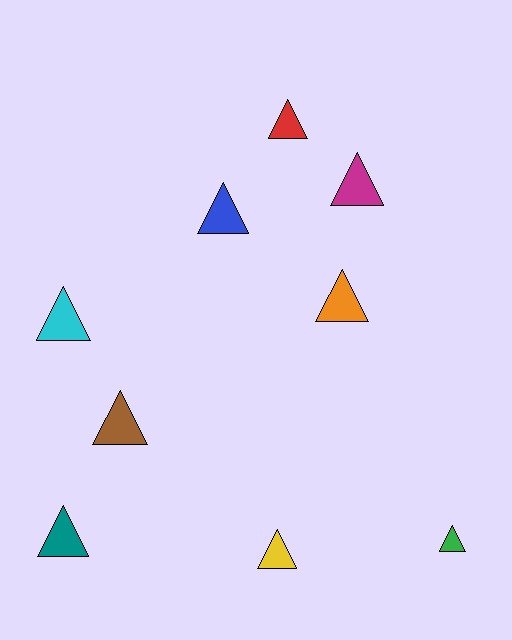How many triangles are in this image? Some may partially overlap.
There are 9 triangles.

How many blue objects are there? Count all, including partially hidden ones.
There is 1 blue object.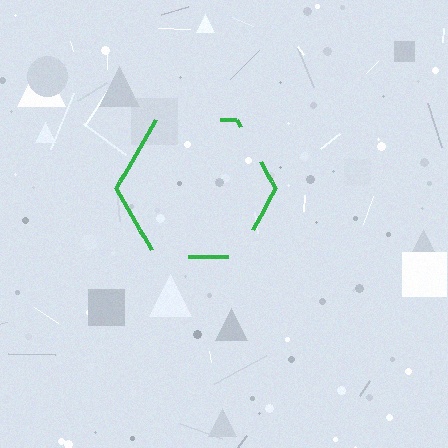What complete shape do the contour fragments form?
The contour fragments form a hexagon.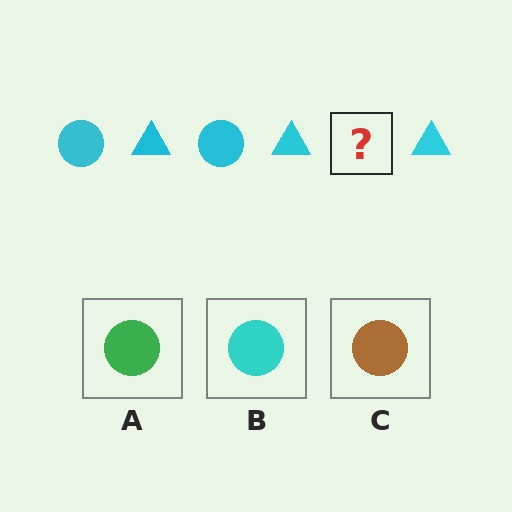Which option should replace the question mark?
Option B.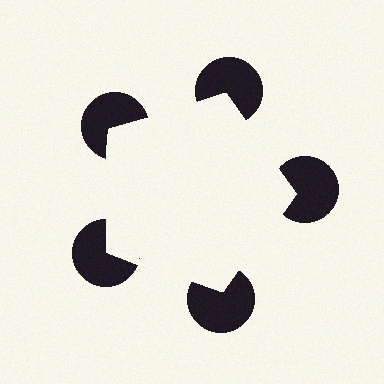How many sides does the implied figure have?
5 sides.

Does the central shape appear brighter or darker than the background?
It typically appears slightly brighter than the background, even though no actual brightness change is drawn.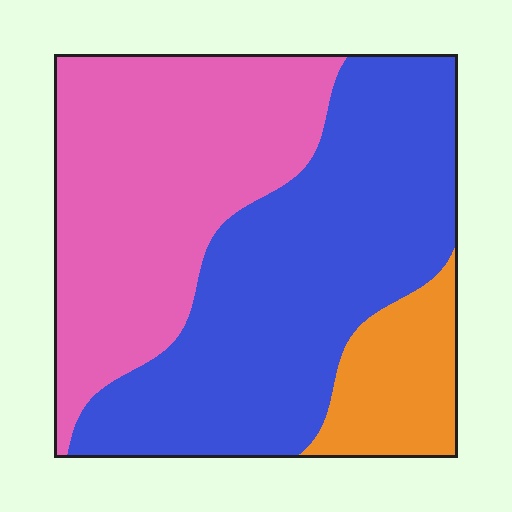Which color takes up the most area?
Blue, at roughly 45%.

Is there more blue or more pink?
Blue.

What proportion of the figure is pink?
Pink covers about 40% of the figure.